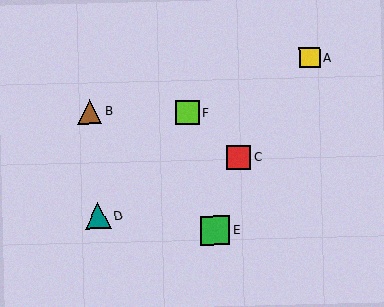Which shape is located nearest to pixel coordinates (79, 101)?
The brown triangle (labeled B) at (90, 112) is nearest to that location.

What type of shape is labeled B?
Shape B is a brown triangle.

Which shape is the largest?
The green square (labeled E) is the largest.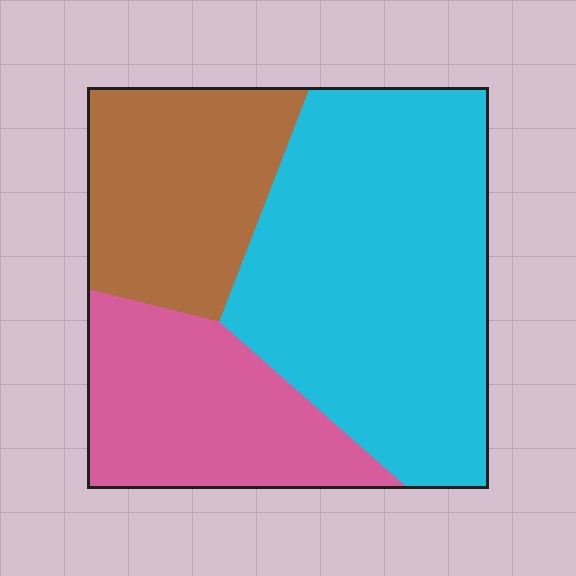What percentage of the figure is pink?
Pink covers around 25% of the figure.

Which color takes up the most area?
Cyan, at roughly 50%.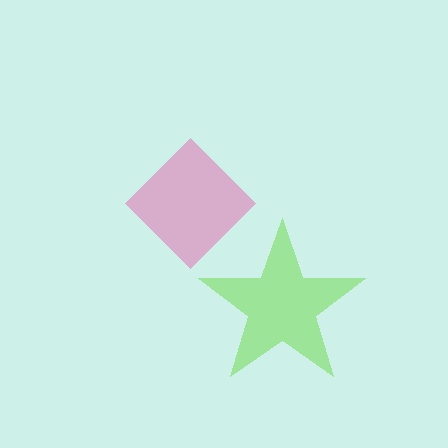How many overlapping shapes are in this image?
There are 2 overlapping shapes in the image.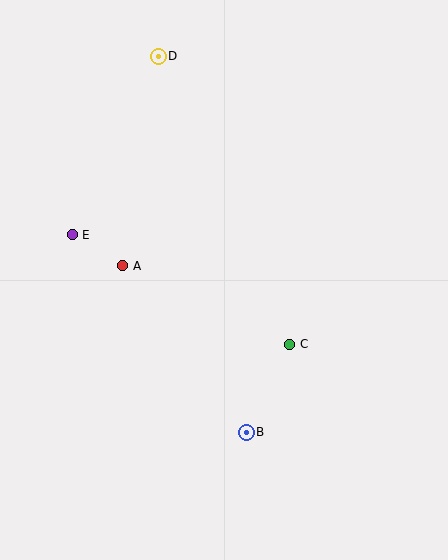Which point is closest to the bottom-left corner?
Point B is closest to the bottom-left corner.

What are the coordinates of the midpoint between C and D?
The midpoint between C and D is at (224, 200).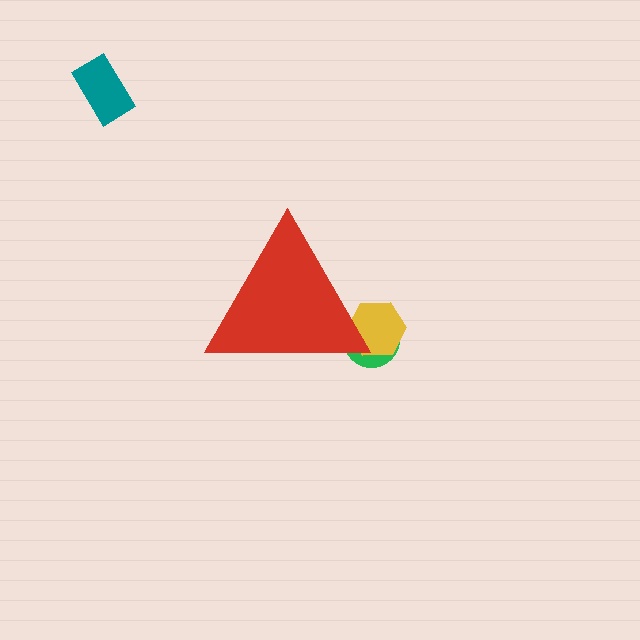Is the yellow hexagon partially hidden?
Yes, the yellow hexagon is partially hidden behind the red triangle.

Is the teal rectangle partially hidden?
No, the teal rectangle is fully visible.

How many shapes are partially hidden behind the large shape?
2 shapes are partially hidden.